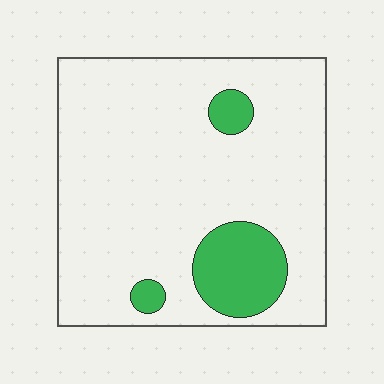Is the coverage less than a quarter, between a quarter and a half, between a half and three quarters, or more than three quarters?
Less than a quarter.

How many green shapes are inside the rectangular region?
3.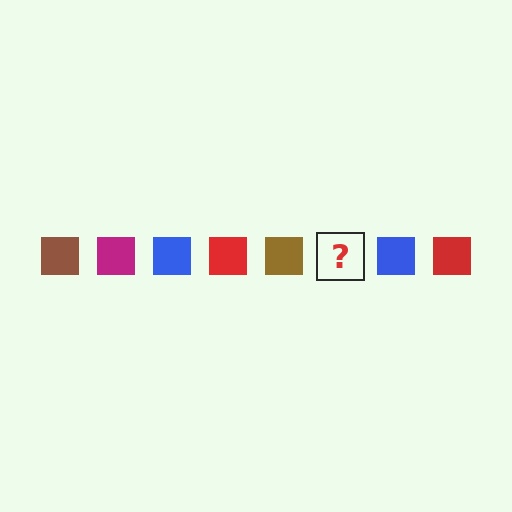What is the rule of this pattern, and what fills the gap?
The rule is that the pattern cycles through brown, magenta, blue, red squares. The gap should be filled with a magenta square.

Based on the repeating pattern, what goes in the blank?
The blank should be a magenta square.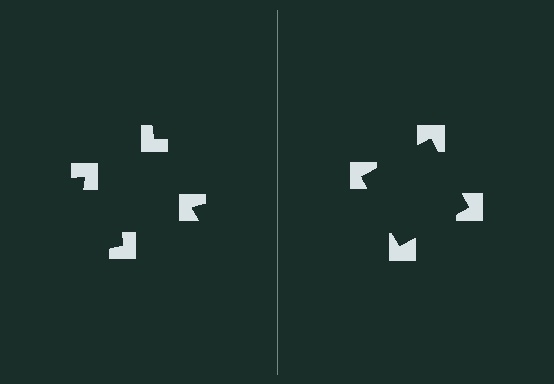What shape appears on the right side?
An illusory square.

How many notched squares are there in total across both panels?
8 — 4 on each side.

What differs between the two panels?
The notched squares are positioned identically on both sides; only the wedge orientations differ. On the right they align to a square; on the left they are misaligned.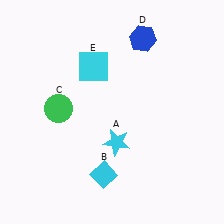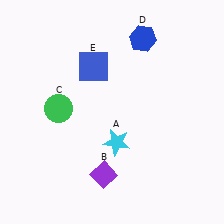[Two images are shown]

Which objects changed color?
B changed from cyan to purple. E changed from cyan to blue.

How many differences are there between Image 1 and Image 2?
There are 2 differences between the two images.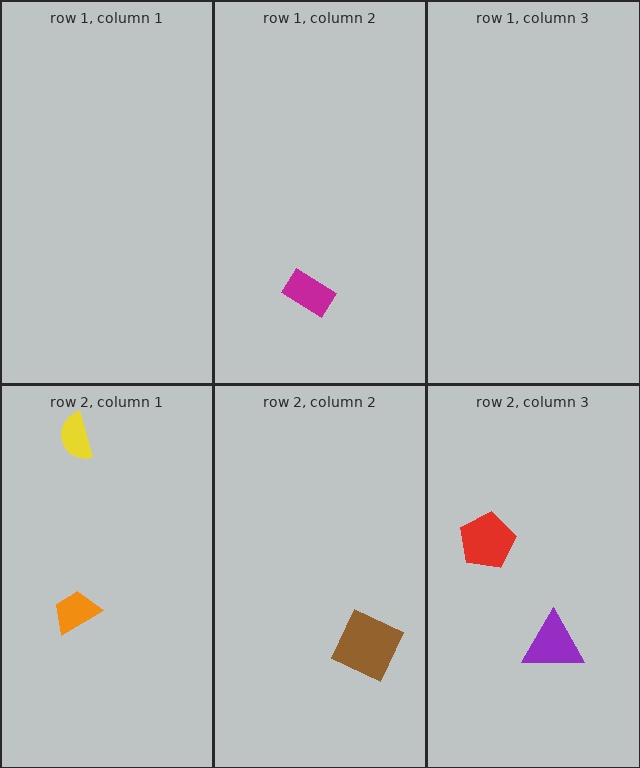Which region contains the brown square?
The row 2, column 2 region.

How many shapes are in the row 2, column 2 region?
1.